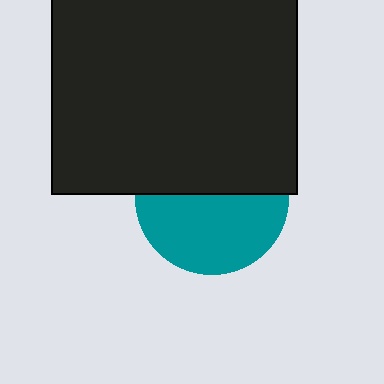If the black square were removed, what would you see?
You would see the complete teal circle.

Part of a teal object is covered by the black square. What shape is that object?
It is a circle.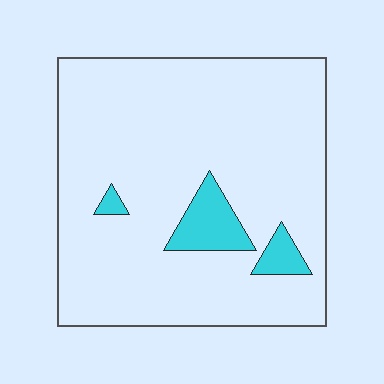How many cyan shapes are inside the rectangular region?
3.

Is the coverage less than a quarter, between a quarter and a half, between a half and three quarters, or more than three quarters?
Less than a quarter.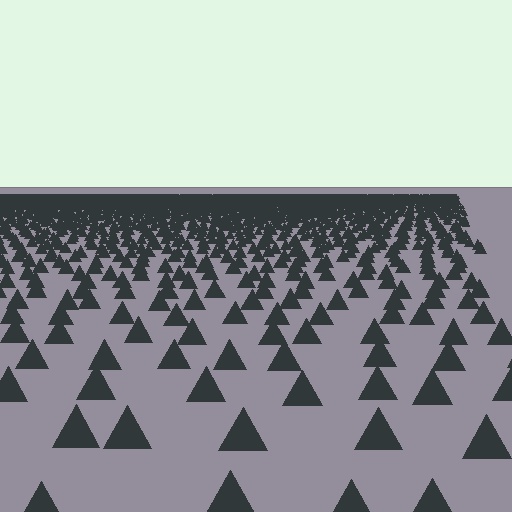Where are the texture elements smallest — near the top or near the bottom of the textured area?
Near the top.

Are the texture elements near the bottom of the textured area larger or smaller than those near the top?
Larger. Near the bottom, elements are closer to the viewer and appear at a bigger on-screen size.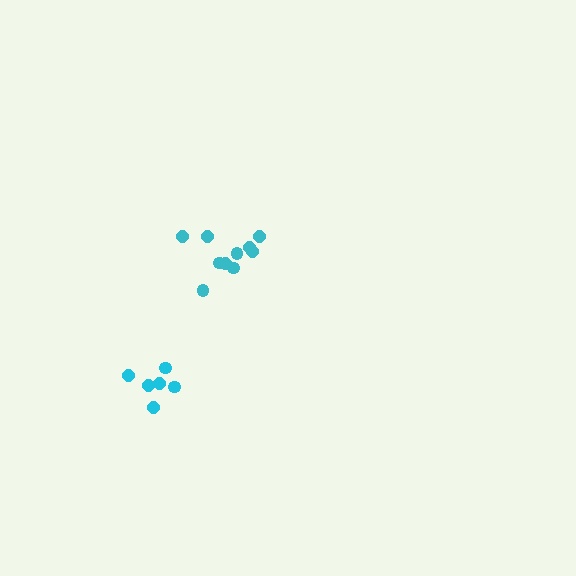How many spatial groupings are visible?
There are 2 spatial groupings.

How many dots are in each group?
Group 1: 6 dots, Group 2: 10 dots (16 total).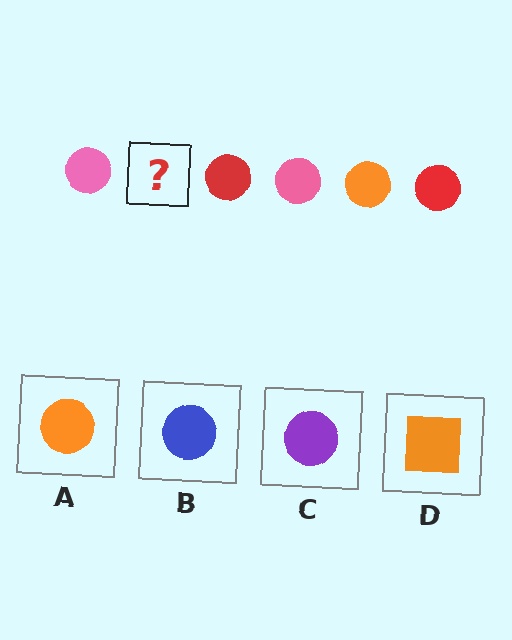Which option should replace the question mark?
Option A.